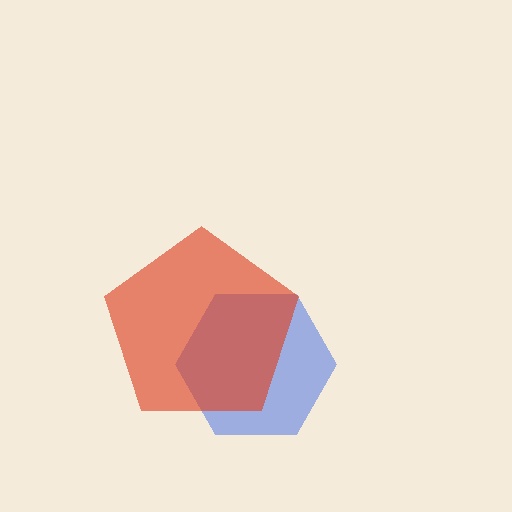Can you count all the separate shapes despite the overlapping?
Yes, there are 2 separate shapes.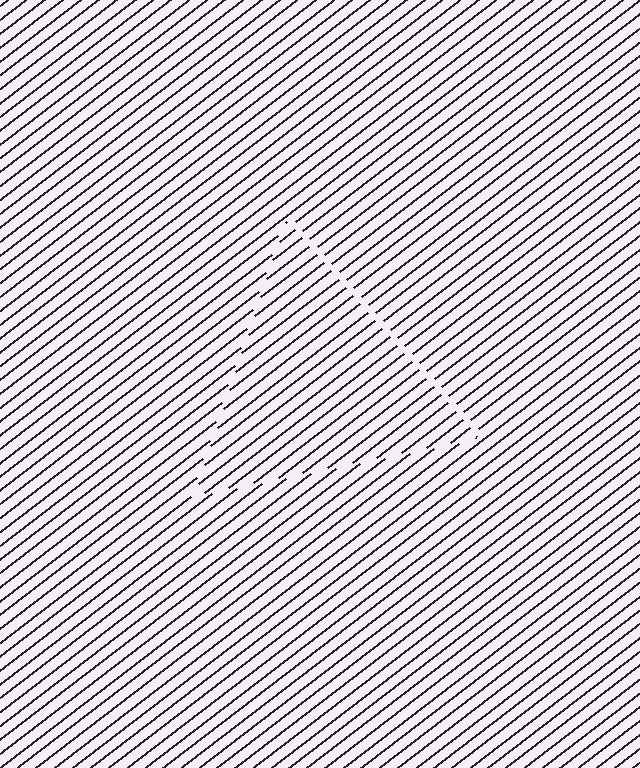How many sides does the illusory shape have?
3 sides — the line-ends trace a triangle.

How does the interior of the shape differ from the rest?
The interior of the shape contains the same grating, shifted by half a period — the contour is defined by the phase discontinuity where line-ends from the inner and outer gratings abut.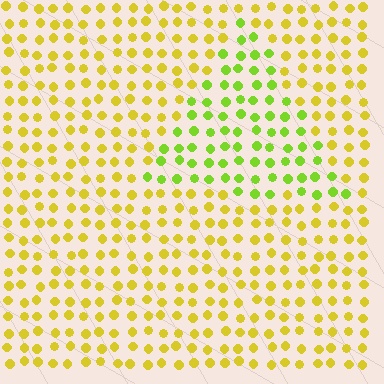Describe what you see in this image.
The image is filled with small yellow elements in a uniform arrangement. A triangle-shaped region is visible where the elements are tinted to a slightly different hue, forming a subtle color boundary.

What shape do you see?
I see a triangle.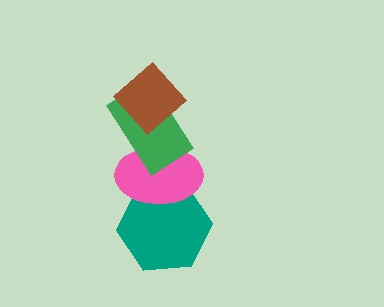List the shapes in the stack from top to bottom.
From top to bottom: the brown diamond, the green rectangle, the pink ellipse, the teal hexagon.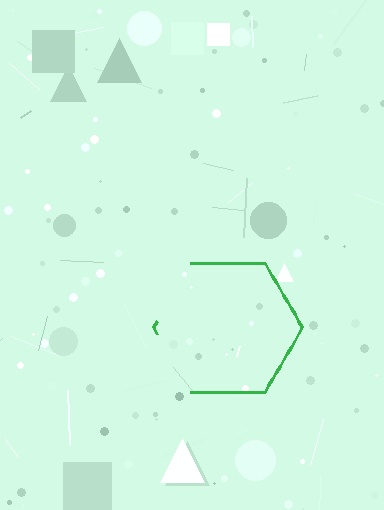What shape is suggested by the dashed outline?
The dashed outline suggests a hexagon.